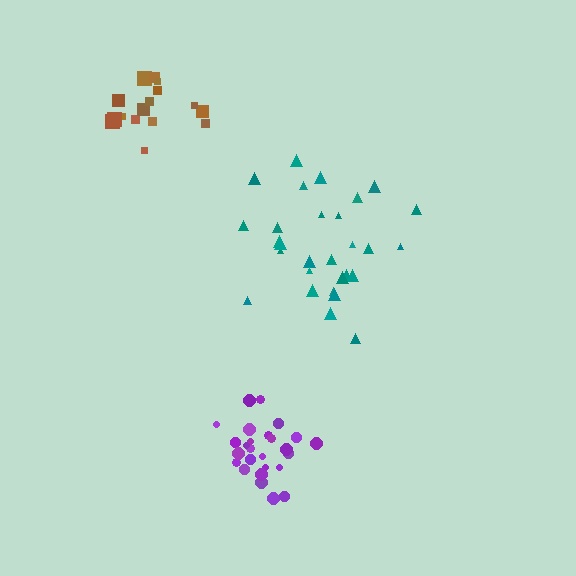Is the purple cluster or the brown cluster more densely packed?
Purple.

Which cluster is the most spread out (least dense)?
Teal.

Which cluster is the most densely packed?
Purple.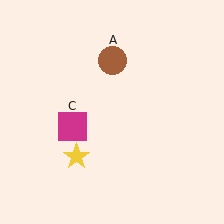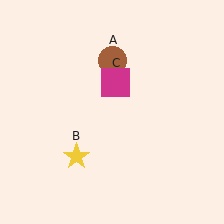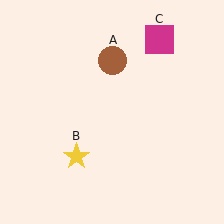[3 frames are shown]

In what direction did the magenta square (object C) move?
The magenta square (object C) moved up and to the right.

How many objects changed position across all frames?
1 object changed position: magenta square (object C).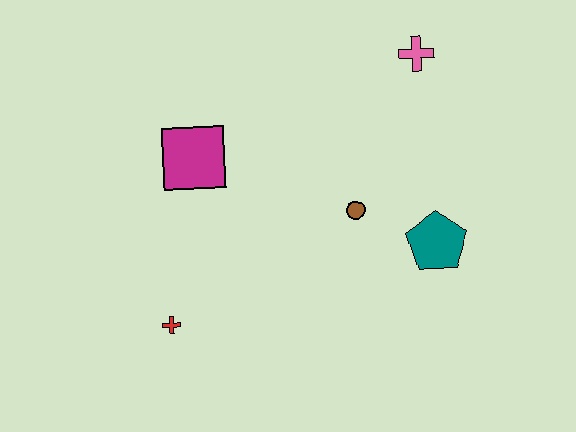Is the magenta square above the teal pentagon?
Yes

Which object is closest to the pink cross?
The brown circle is closest to the pink cross.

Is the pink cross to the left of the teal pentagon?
Yes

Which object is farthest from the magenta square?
The teal pentagon is farthest from the magenta square.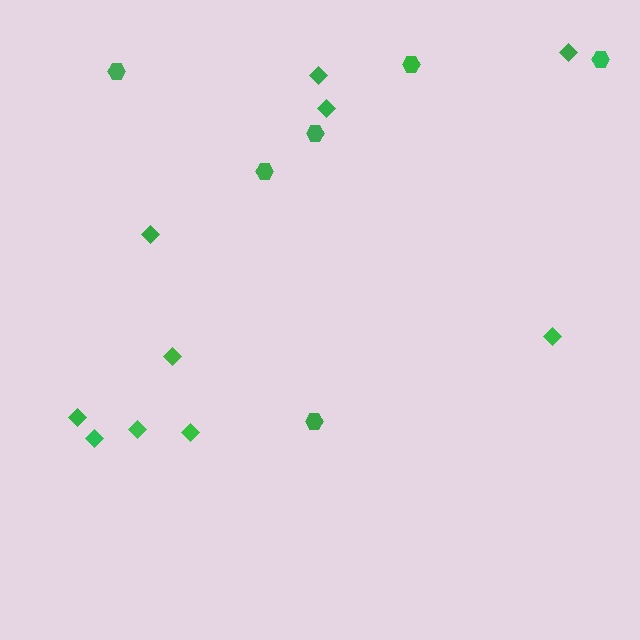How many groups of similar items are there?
There are 2 groups: one group of diamonds (10) and one group of hexagons (6).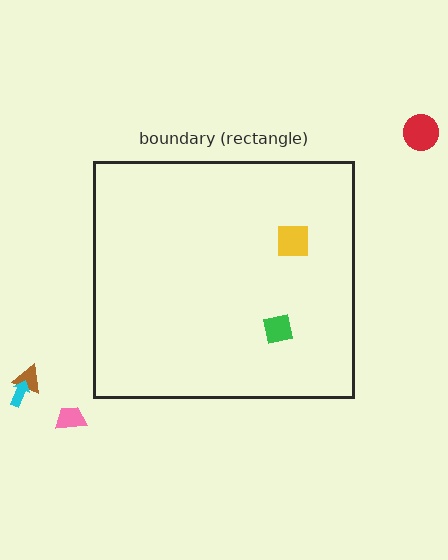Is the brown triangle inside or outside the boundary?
Outside.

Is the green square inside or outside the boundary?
Inside.